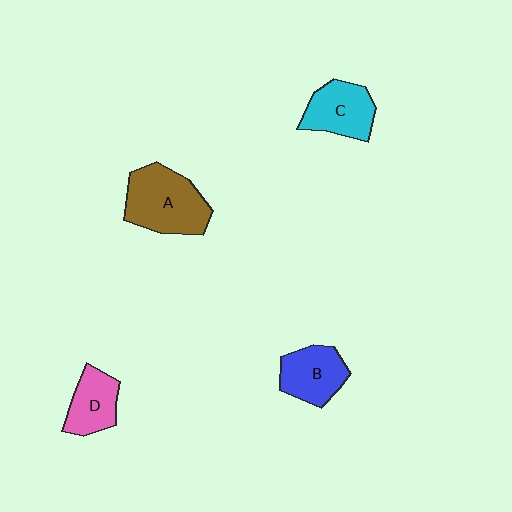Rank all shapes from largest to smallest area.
From largest to smallest: A (brown), C (cyan), B (blue), D (pink).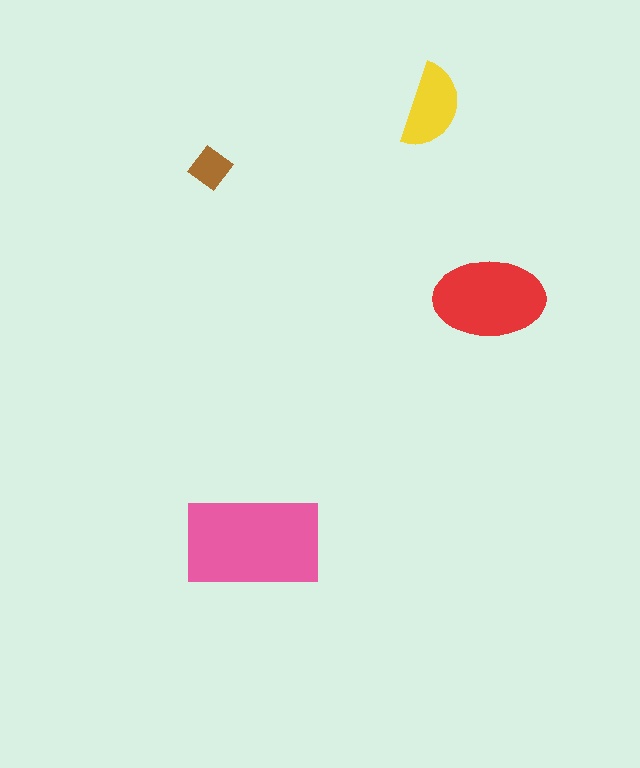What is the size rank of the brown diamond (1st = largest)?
4th.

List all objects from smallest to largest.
The brown diamond, the yellow semicircle, the red ellipse, the pink rectangle.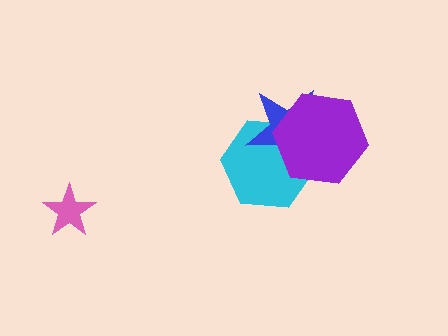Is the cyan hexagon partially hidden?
Yes, it is partially covered by another shape.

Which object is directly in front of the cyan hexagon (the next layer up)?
The blue star is directly in front of the cyan hexagon.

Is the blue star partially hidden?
Yes, it is partially covered by another shape.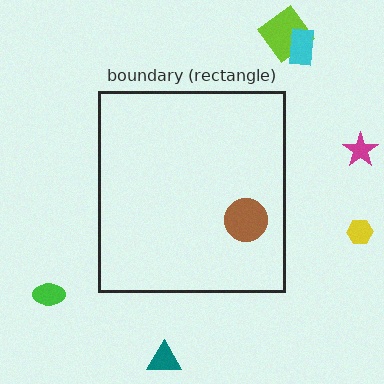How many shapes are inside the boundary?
1 inside, 6 outside.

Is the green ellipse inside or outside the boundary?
Outside.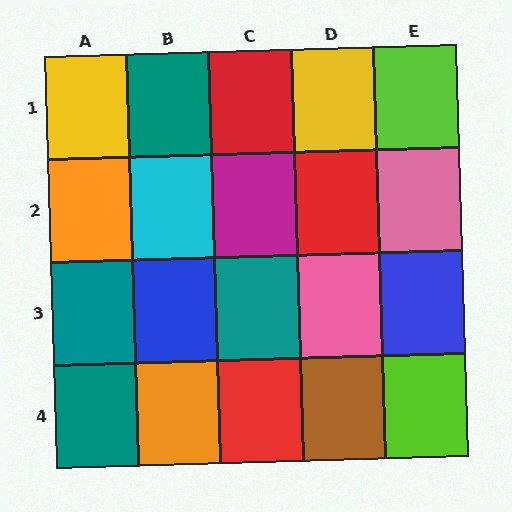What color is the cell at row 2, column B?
Cyan.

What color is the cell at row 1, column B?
Teal.